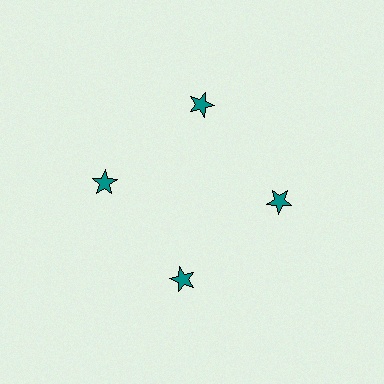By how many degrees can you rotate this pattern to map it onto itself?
The pattern maps onto itself every 90 degrees of rotation.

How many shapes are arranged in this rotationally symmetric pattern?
There are 4 shapes, arranged in 4 groups of 1.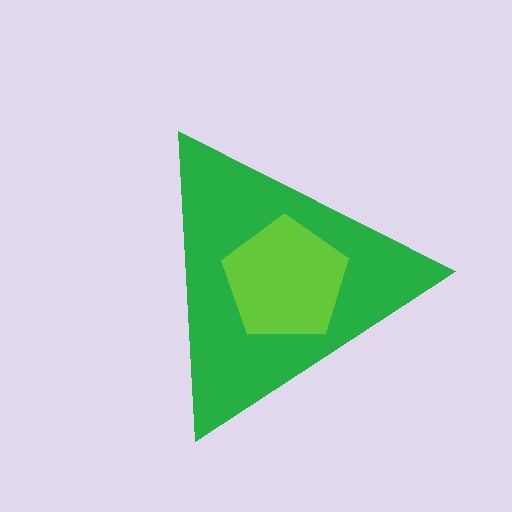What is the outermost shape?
The green triangle.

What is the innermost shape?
The lime pentagon.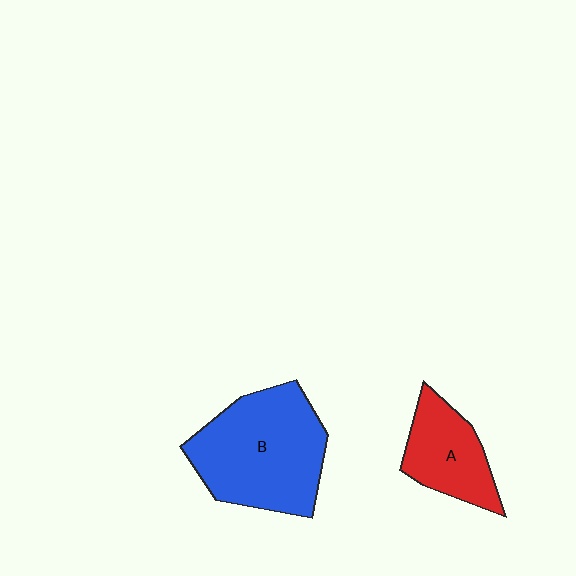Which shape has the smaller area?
Shape A (red).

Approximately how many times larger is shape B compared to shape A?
Approximately 1.9 times.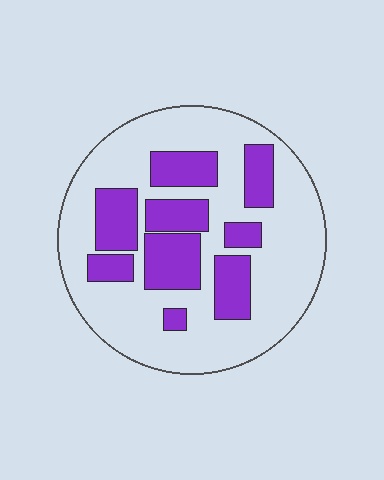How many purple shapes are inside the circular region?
9.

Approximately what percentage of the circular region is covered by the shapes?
Approximately 30%.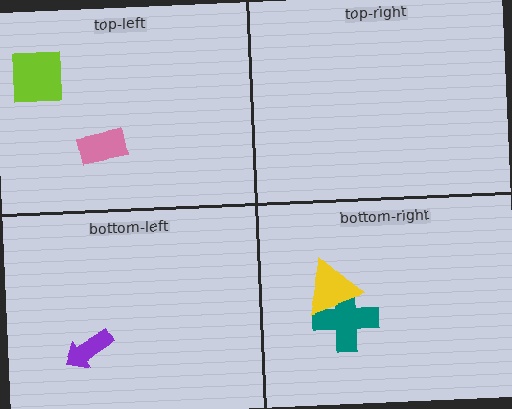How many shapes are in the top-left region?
2.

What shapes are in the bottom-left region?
The purple arrow.